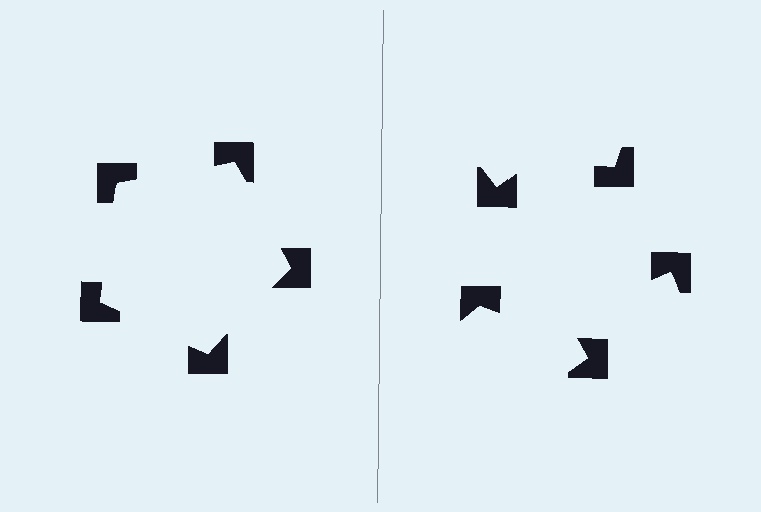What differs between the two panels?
The notched squares are positioned identically on both sides; only the wedge orientations differ. On the left they align to a pentagon; on the right they are misaligned.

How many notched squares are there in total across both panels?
10 — 5 on each side.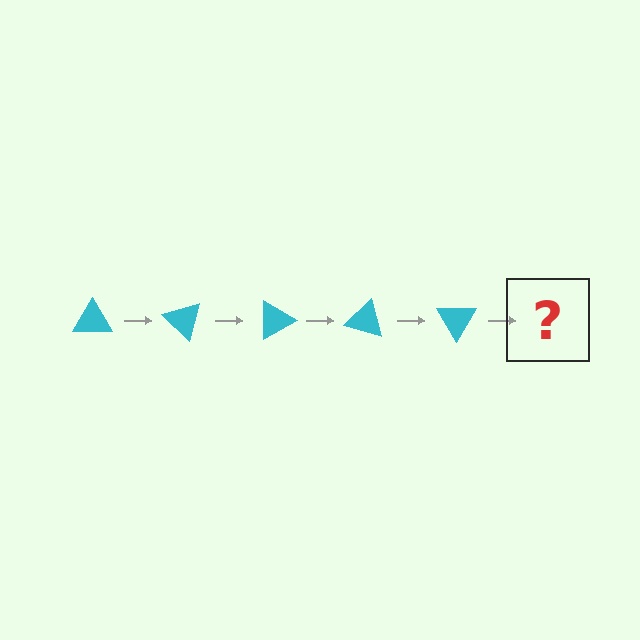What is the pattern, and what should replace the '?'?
The pattern is that the triangle rotates 45 degrees each step. The '?' should be a cyan triangle rotated 225 degrees.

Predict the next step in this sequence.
The next step is a cyan triangle rotated 225 degrees.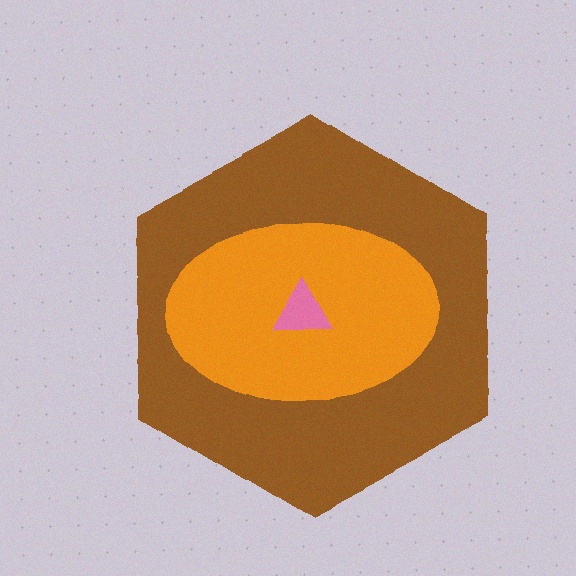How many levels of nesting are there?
3.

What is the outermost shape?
The brown hexagon.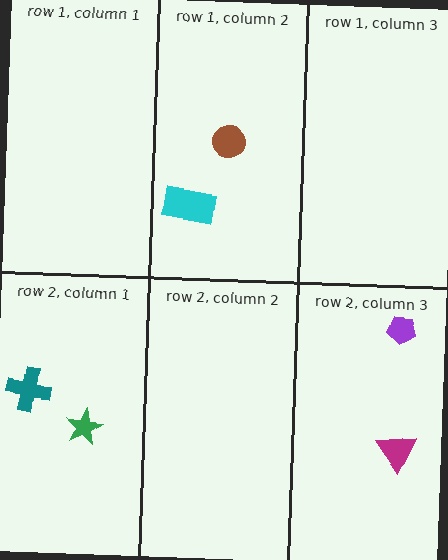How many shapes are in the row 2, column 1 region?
2.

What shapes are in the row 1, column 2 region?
The brown circle, the cyan rectangle.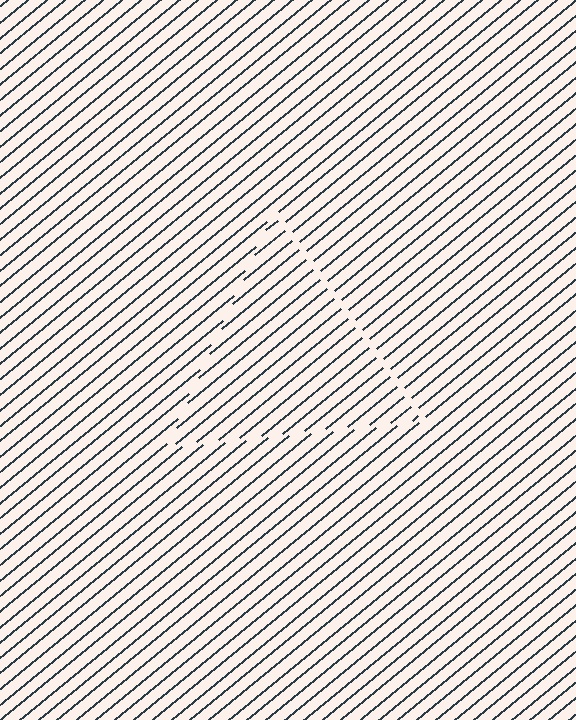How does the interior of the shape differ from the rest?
The interior of the shape contains the same grating, shifted by half a period — the contour is defined by the phase discontinuity where line-ends from the inner and outer gratings abut.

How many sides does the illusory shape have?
3 sides — the line-ends trace a triangle.